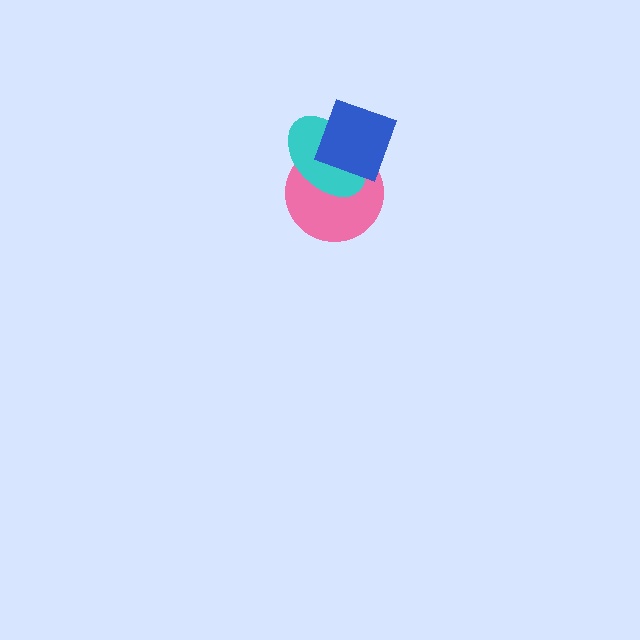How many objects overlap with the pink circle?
2 objects overlap with the pink circle.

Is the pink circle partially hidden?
Yes, it is partially covered by another shape.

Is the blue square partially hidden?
No, no other shape covers it.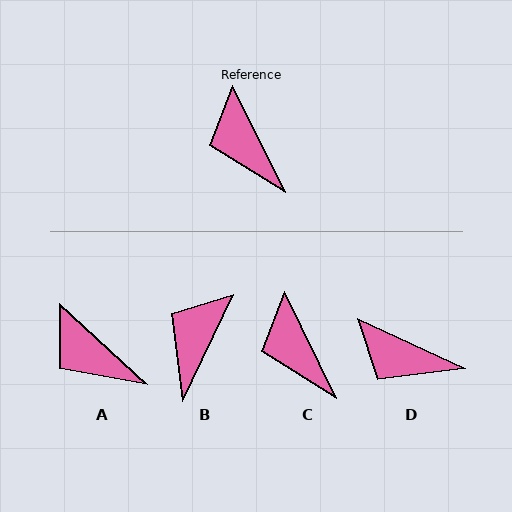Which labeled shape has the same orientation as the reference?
C.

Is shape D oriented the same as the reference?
No, it is off by about 39 degrees.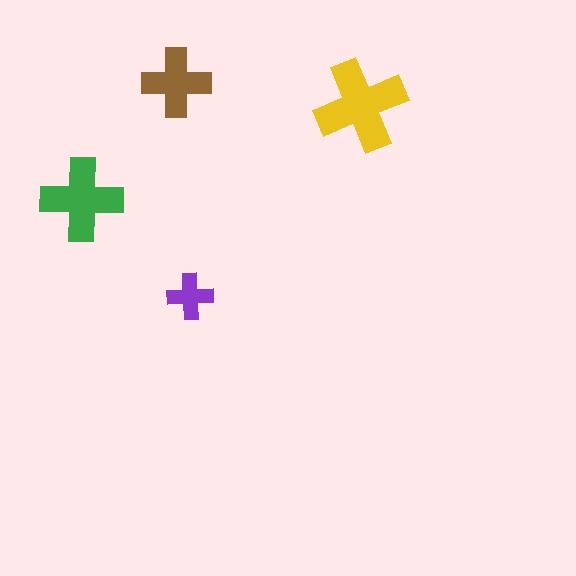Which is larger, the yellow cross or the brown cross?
The yellow one.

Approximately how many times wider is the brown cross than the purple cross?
About 1.5 times wider.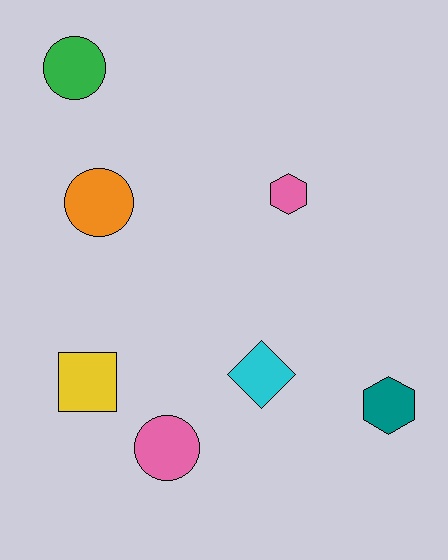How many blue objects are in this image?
There are no blue objects.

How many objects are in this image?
There are 7 objects.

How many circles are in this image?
There are 3 circles.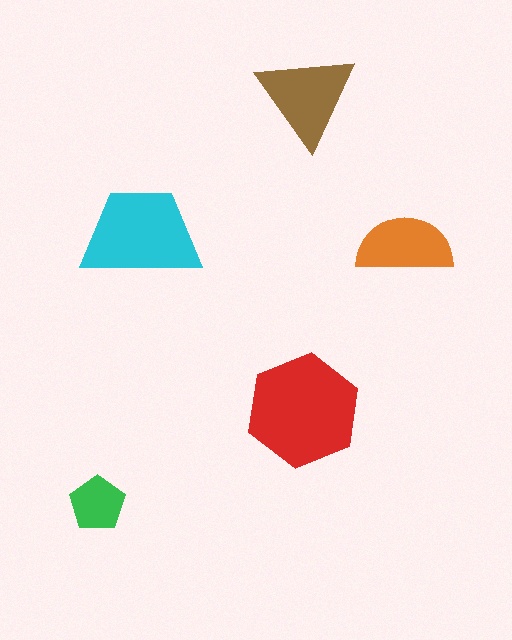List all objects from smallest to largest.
The green pentagon, the orange semicircle, the brown triangle, the cyan trapezoid, the red hexagon.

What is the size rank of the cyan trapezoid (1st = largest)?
2nd.